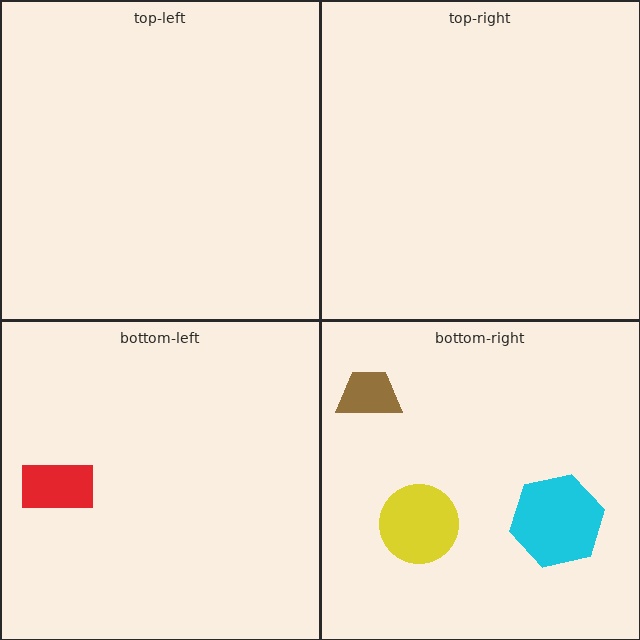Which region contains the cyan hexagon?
The bottom-right region.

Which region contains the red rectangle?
The bottom-left region.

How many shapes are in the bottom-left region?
1.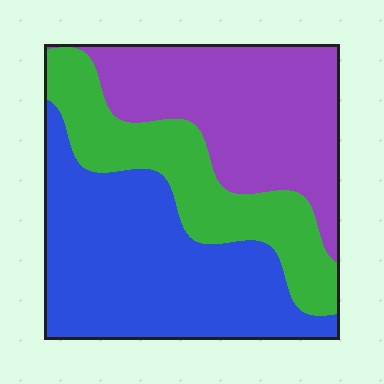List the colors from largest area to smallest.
From largest to smallest: blue, purple, green.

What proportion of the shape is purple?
Purple covers 34% of the shape.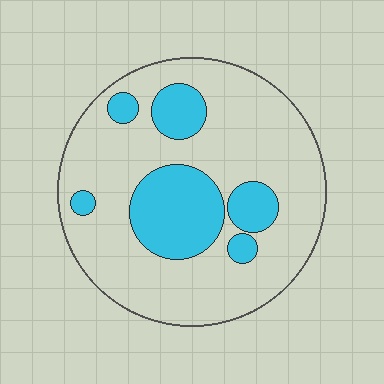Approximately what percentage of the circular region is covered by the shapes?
Approximately 25%.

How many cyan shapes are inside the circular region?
6.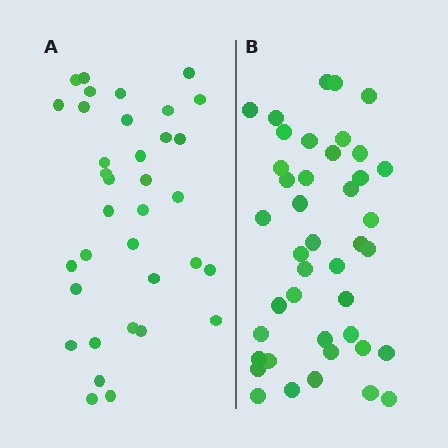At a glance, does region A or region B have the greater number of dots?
Region B (the right region) has more dots.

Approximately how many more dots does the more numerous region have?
Region B has roughly 8 or so more dots than region A.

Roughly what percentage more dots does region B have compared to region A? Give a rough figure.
About 20% more.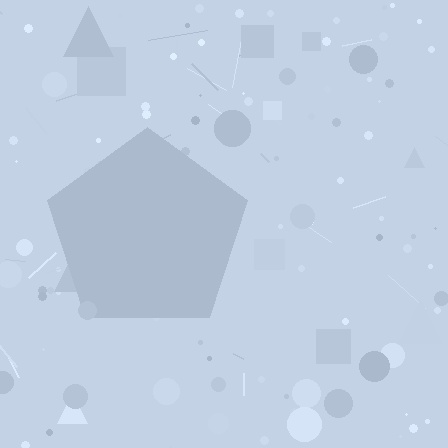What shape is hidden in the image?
A pentagon is hidden in the image.